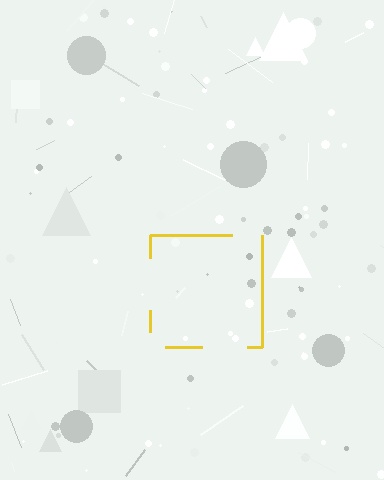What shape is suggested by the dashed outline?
The dashed outline suggests a square.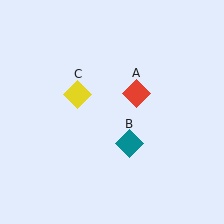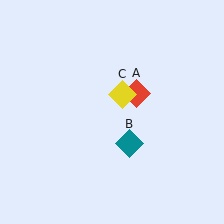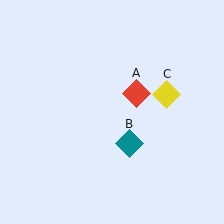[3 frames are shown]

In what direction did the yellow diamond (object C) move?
The yellow diamond (object C) moved right.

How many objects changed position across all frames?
1 object changed position: yellow diamond (object C).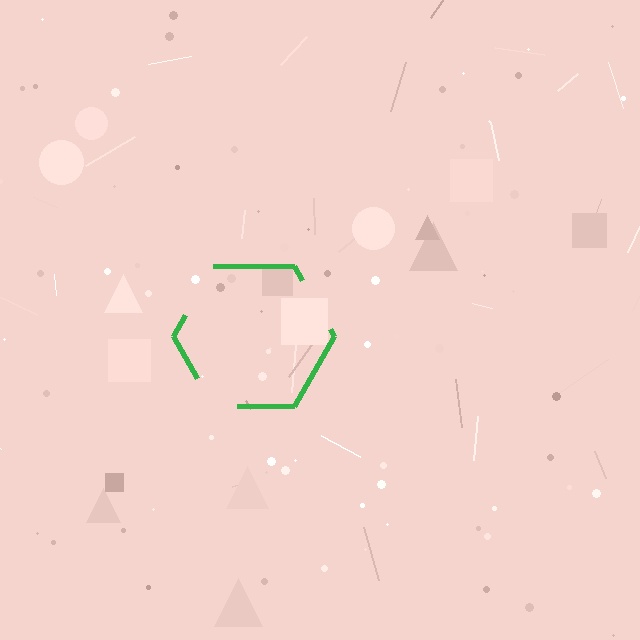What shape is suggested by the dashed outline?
The dashed outline suggests a hexagon.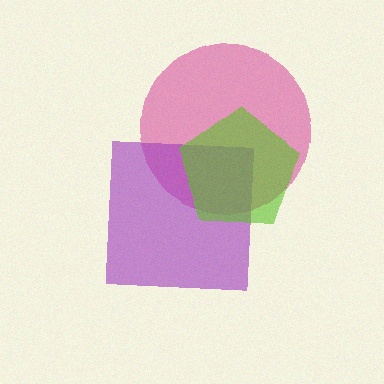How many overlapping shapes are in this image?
There are 3 overlapping shapes in the image.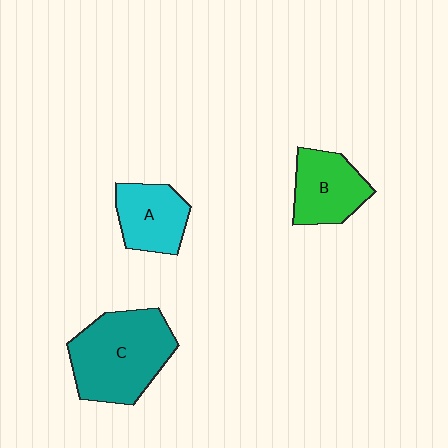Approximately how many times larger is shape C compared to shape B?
Approximately 1.6 times.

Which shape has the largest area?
Shape C (teal).